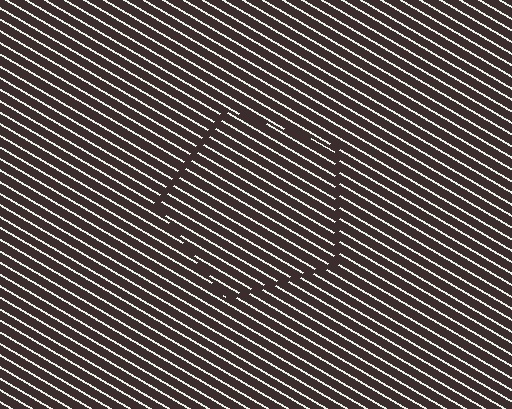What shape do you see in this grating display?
An illusory pentagon. The interior of the shape contains the same grating, shifted by half a period — the contour is defined by the phase discontinuity where line-ends from the inner and outer gratings abut.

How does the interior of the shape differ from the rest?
The interior of the shape contains the same grating, shifted by half a period — the contour is defined by the phase discontinuity where line-ends from the inner and outer gratings abut.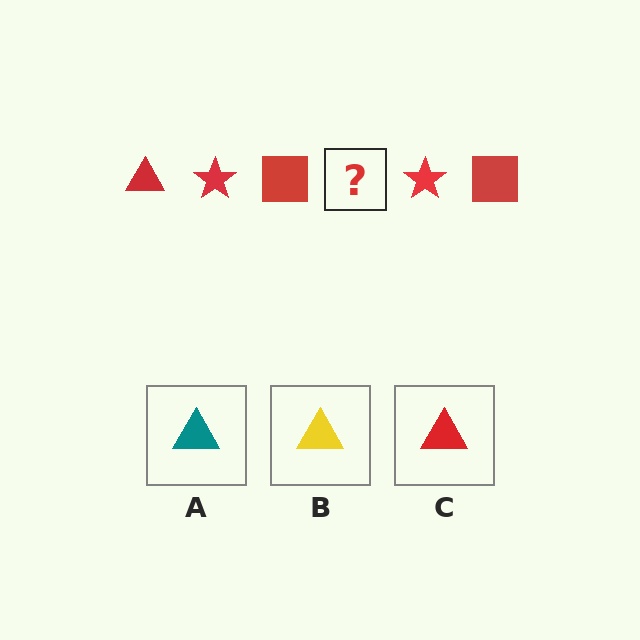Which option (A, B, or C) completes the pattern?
C.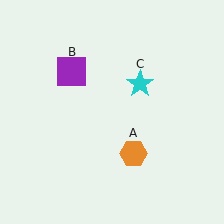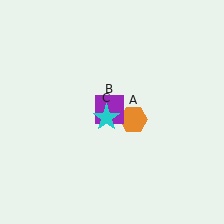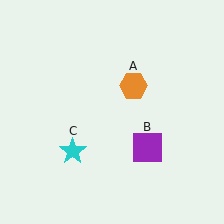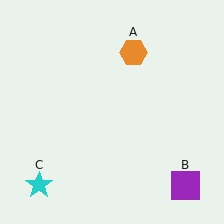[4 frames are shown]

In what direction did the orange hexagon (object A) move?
The orange hexagon (object A) moved up.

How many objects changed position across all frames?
3 objects changed position: orange hexagon (object A), purple square (object B), cyan star (object C).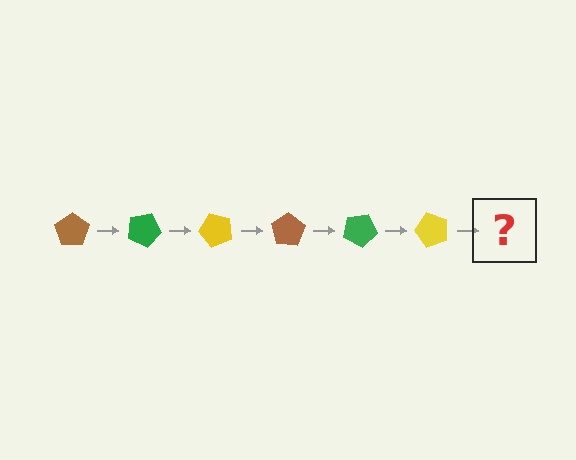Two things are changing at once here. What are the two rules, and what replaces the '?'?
The two rules are that it rotates 25 degrees each step and the color cycles through brown, green, and yellow. The '?' should be a brown pentagon, rotated 150 degrees from the start.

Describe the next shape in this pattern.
It should be a brown pentagon, rotated 150 degrees from the start.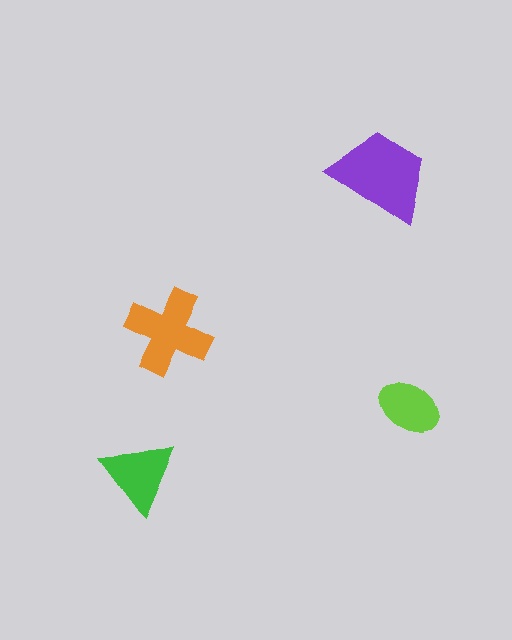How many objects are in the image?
There are 4 objects in the image.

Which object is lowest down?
The green triangle is bottommost.